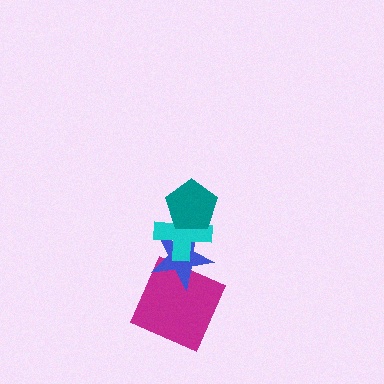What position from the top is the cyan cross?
The cyan cross is 2nd from the top.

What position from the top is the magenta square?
The magenta square is 4th from the top.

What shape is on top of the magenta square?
The blue star is on top of the magenta square.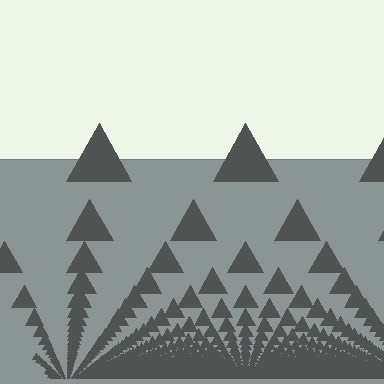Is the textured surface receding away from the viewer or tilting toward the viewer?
The surface appears to tilt toward the viewer. Texture elements get larger and sparser toward the top.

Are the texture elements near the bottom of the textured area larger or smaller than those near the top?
Smaller. The gradient is inverted — elements near the bottom are smaller and denser.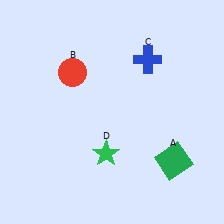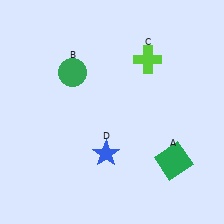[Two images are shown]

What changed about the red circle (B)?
In Image 1, B is red. In Image 2, it changed to green.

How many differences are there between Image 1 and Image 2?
There are 3 differences between the two images.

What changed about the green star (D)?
In Image 1, D is green. In Image 2, it changed to blue.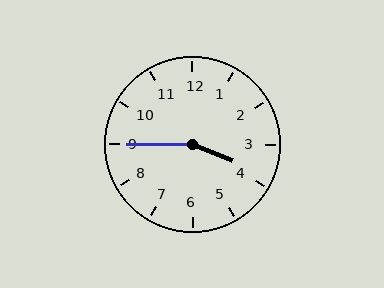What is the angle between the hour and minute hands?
Approximately 158 degrees.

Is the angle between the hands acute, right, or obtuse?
It is obtuse.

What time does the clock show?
3:45.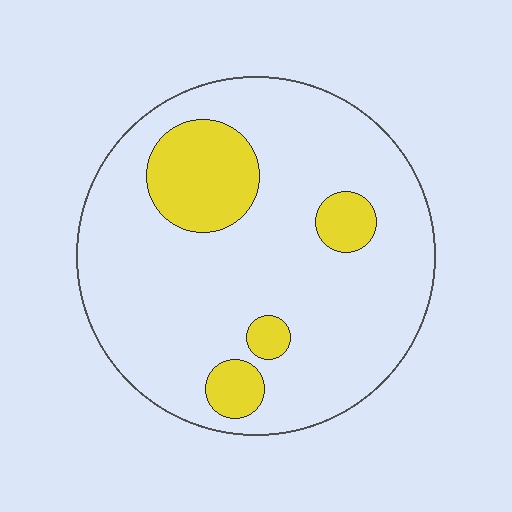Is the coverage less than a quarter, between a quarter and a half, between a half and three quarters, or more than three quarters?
Less than a quarter.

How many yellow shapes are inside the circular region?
4.